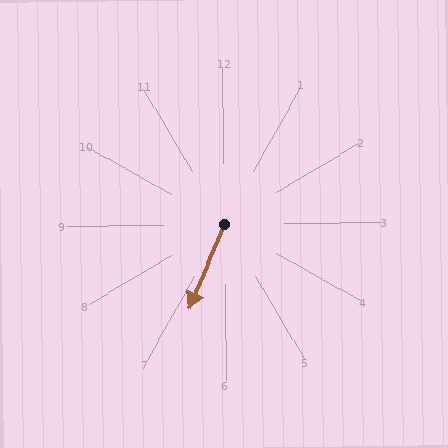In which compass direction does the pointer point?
Southwest.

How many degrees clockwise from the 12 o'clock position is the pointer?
Approximately 204 degrees.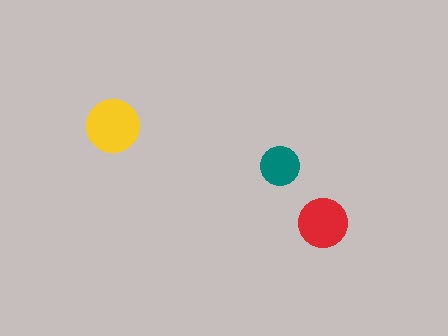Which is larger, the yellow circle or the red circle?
The yellow one.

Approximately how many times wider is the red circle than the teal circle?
About 1.5 times wider.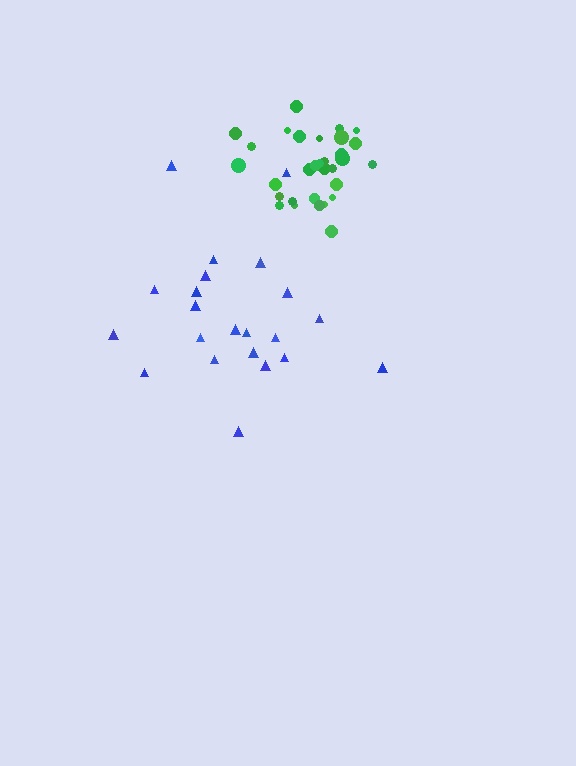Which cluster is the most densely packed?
Green.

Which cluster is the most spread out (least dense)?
Blue.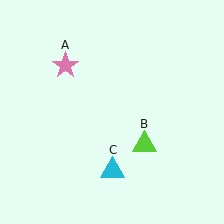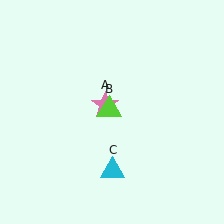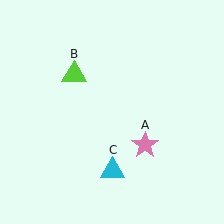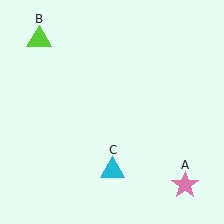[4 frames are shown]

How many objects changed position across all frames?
2 objects changed position: pink star (object A), lime triangle (object B).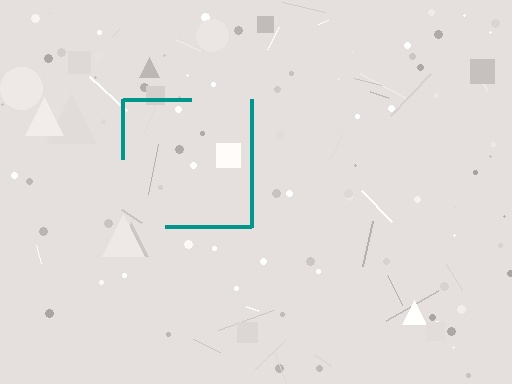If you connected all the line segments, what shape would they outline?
They would outline a square.